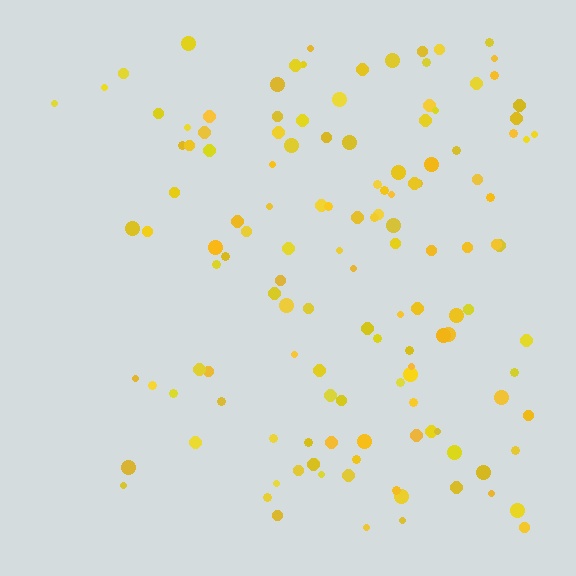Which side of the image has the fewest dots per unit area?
The left.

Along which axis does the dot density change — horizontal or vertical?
Horizontal.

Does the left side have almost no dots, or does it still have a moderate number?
Still a moderate number, just noticeably fewer than the right.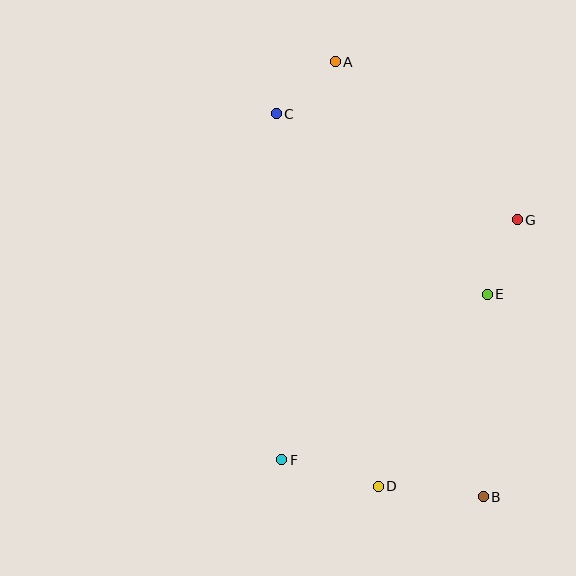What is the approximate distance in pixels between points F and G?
The distance between F and G is approximately 336 pixels.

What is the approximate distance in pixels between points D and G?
The distance between D and G is approximately 301 pixels.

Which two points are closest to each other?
Points A and C are closest to each other.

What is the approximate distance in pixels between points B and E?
The distance between B and E is approximately 202 pixels.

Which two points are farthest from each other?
Points A and B are farthest from each other.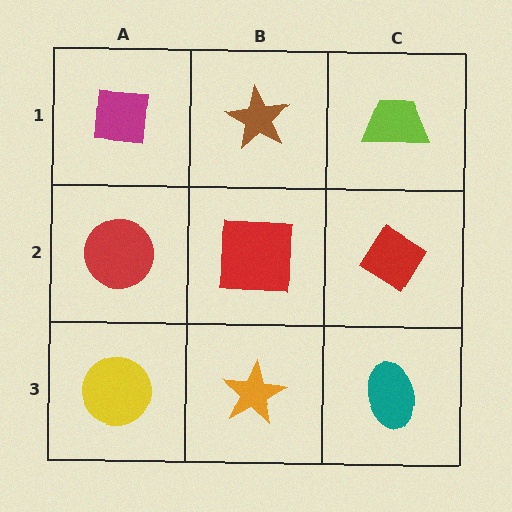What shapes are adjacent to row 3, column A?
A red circle (row 2, column A), an orange star (row 3, column B).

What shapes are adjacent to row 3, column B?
A red square (row 2, column B), a yellow circle (row 3, column A), a teal ellipse (row 3, column C).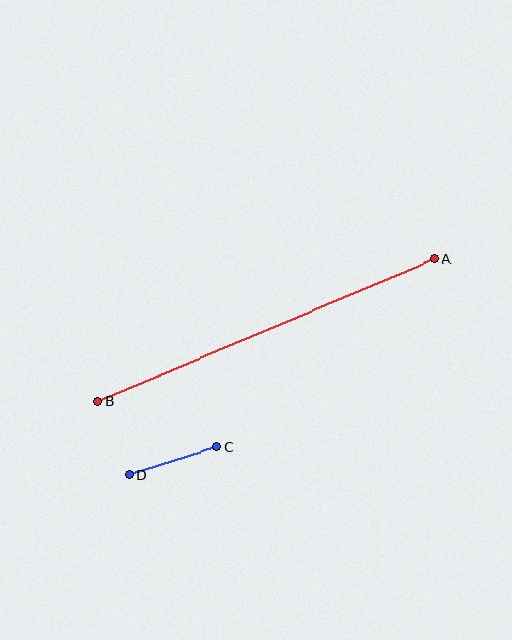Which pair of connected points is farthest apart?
Points A and B are farthest apart.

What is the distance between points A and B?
The distance is approximately 366 pixels.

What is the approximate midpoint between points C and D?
The midpoint is at approximately (173, 461) pixels.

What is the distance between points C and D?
The distance is approximately 91 pixels.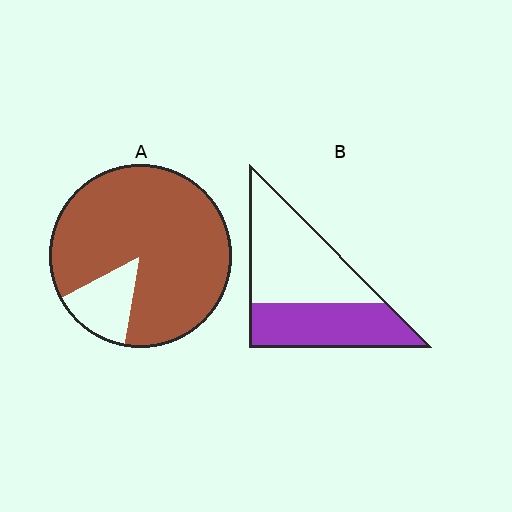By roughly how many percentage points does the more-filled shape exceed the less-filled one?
By roughly 45 percentage points (A over B).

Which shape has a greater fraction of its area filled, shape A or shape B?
Shape A.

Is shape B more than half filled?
No.